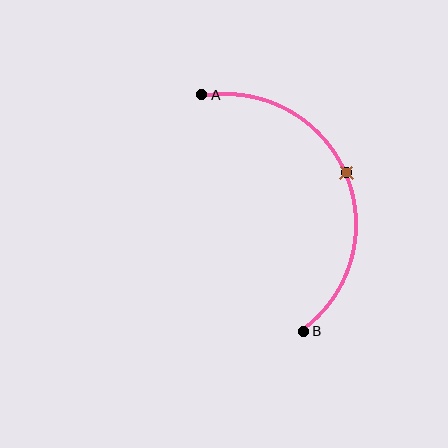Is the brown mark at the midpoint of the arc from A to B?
Yes. The brown mark lies on the arc at equal arc-length from both A and B — it is the arc midpoint.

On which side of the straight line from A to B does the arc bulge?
The arc bulges to the right of the straight line connecting A and B.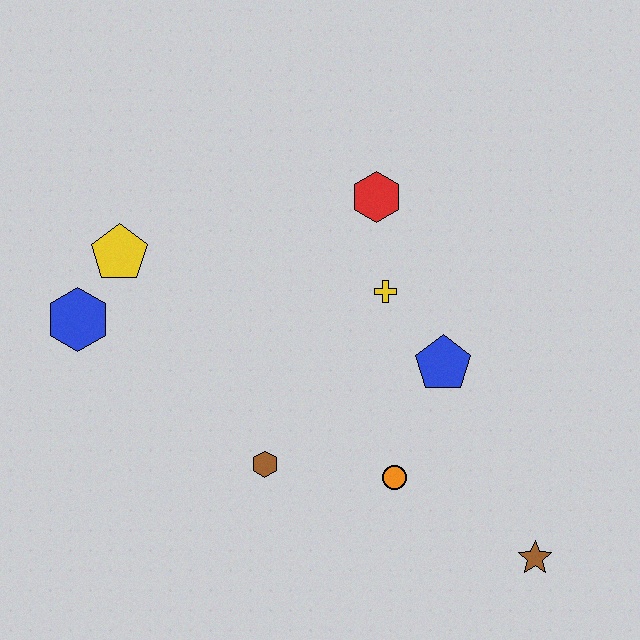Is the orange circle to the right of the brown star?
No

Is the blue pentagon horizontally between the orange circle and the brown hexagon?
No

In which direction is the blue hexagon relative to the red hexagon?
The blue hexagon is to the left of the red hexagon.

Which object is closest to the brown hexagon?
The orange circle is closest to the brown hexagon.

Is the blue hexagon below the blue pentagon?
No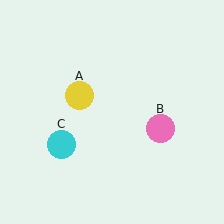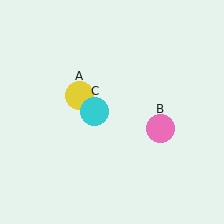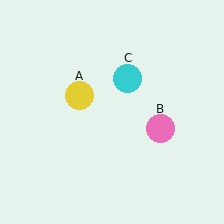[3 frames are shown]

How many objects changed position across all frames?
1 object changed position: cyan circle (object C).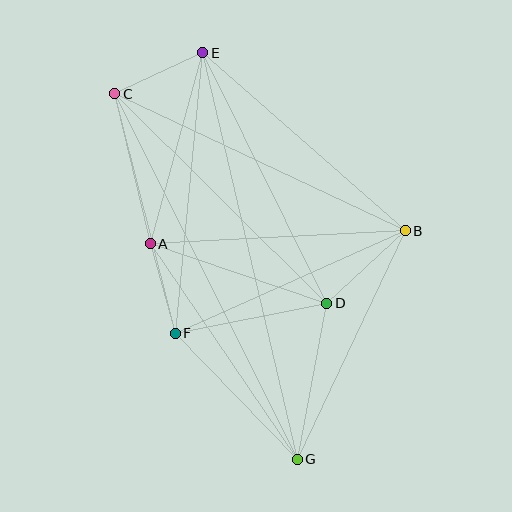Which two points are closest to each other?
Points A and F are closest to each other.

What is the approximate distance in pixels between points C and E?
The distance between C and E is approximately 97 pixels.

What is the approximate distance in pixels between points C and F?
The distance between C and F is approximately 247 pixels.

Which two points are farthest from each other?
Points E and G are farthest from each other.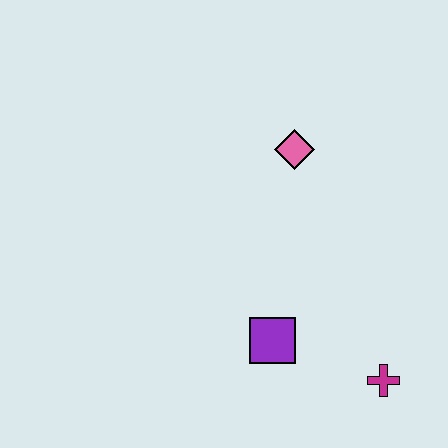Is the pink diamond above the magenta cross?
Yes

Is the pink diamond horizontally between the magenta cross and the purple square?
Yes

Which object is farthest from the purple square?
The pink diamond is farthest from the purple square.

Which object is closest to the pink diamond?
The purple square is closest to the pink diamond.